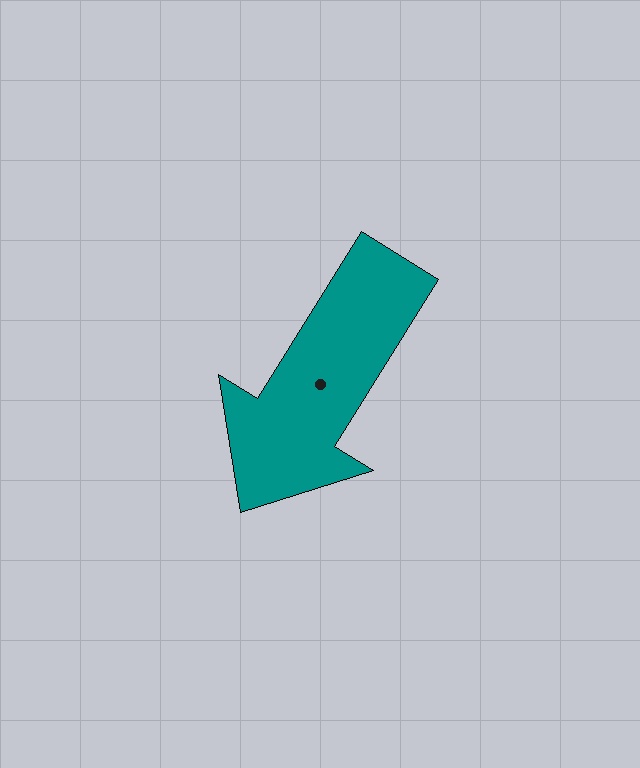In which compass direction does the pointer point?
Southwest.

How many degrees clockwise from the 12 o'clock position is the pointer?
Approximately 212 degrees.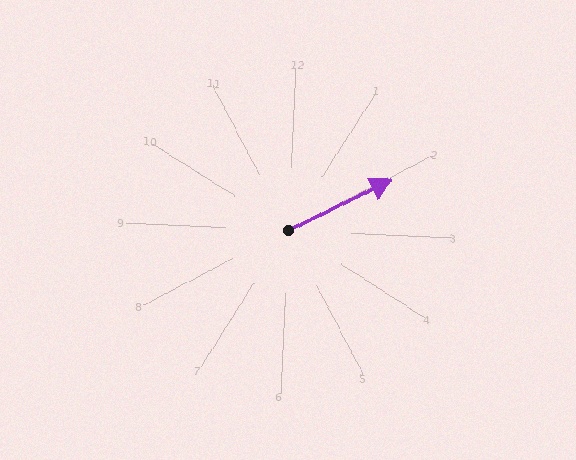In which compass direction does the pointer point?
Northeast.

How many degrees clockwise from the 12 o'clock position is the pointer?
Approximately 62 degrees.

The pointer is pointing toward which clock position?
Roughly 2 o'clock.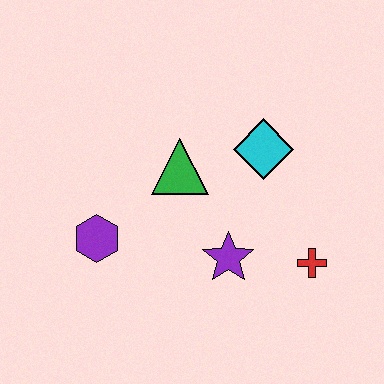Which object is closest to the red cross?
The purple star is closest to the red cross.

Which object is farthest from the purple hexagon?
The red cross is farthest from the purple hexagon.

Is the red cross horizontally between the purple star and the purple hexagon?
No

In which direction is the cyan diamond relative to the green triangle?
The cyan diamond is to the right of the green triangle.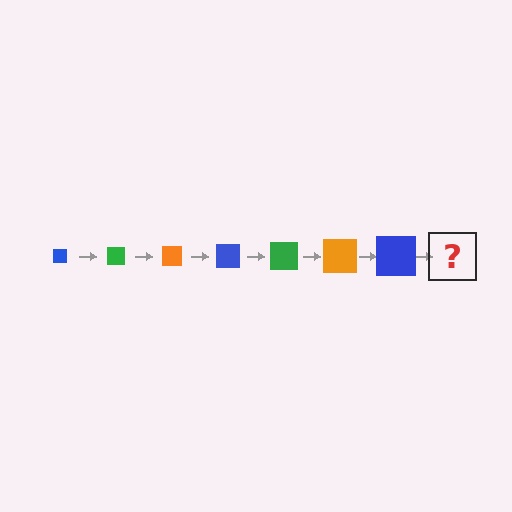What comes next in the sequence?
The next element should be a green square, larger than the previous one.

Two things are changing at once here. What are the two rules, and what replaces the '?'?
The two rules are that the square grows larger each step and the color cycles through blue, green, and orange. The '?' should be a green square, larger than the previous one.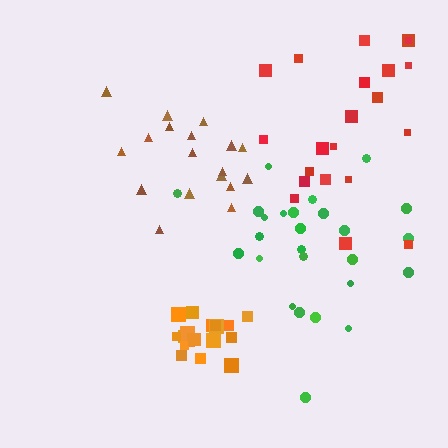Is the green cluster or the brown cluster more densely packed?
Brown.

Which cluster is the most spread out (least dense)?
Red.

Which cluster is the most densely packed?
Orange.